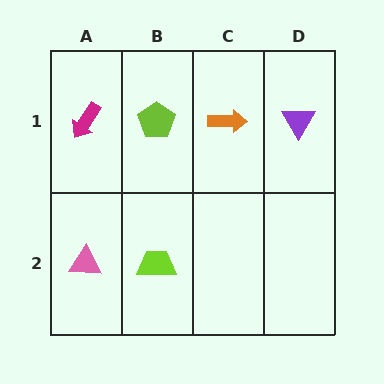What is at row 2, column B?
A lime trapezoid.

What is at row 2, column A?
A pink triangle.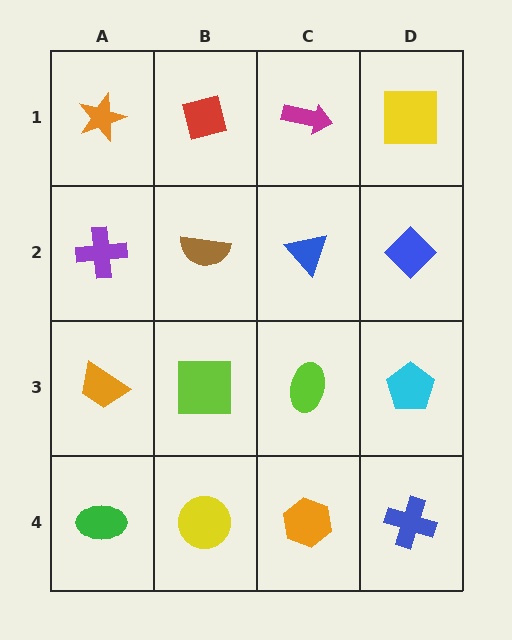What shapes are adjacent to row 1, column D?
A blue diamond (row 2, column D), a magenta arrow (row 1, column C).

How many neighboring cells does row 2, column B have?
4.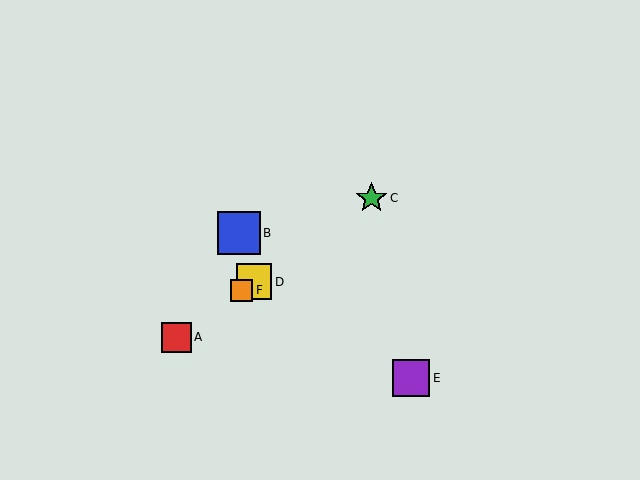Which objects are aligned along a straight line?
Objects A, C, D, F are aligned along a straight line.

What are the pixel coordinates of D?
Object D is at (254, 282).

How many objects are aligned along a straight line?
4 objects (A, C, D, F) are aligned along a straight line.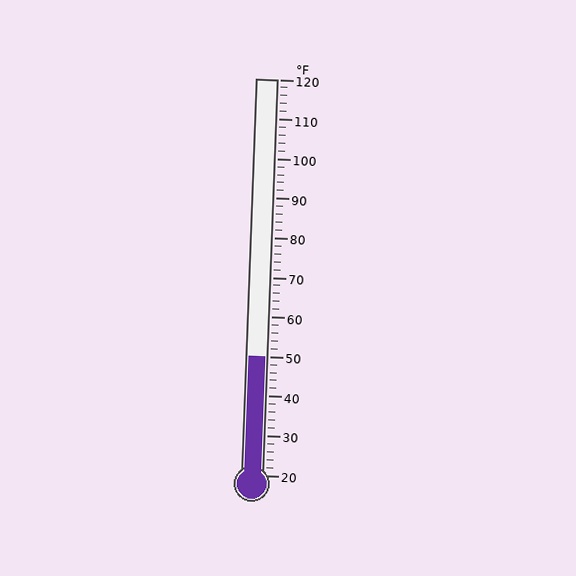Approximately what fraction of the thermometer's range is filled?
The thermometer is filled to approximately 30% of its range.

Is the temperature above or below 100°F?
The temperature is below 100°F.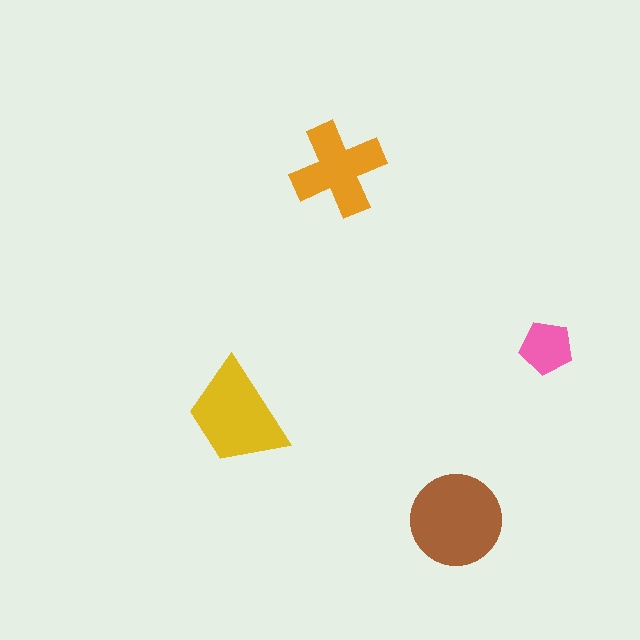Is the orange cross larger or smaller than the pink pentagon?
Larger.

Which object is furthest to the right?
The pink pentagon is rightmost.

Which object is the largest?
The brown circle.